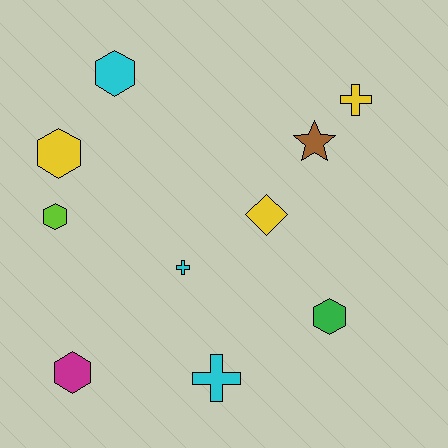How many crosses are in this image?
There are 3 crosses.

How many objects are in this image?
There are 10 objects.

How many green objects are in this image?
There is 1 green object.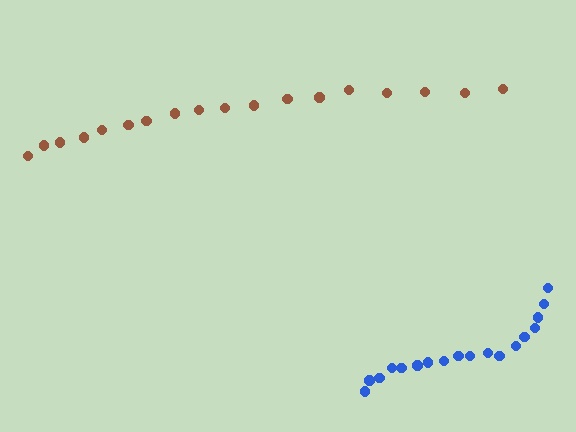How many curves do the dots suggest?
There are 2 distinct paths.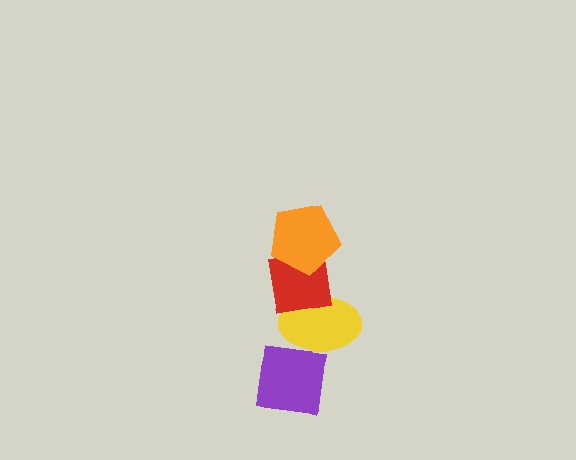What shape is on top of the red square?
The orange pentagon is on top of the red square.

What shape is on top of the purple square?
The yellow ellipse is on top of the purple square.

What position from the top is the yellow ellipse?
The yellow ellipse is 3rd from the top.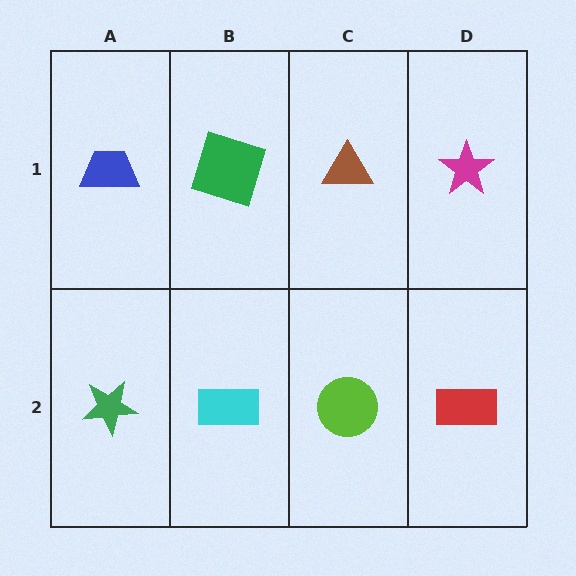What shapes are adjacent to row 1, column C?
A lime circle (row 2, column C), a green square (row 1, column B), a magenta star (row 1, column D).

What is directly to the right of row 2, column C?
A red rectangle.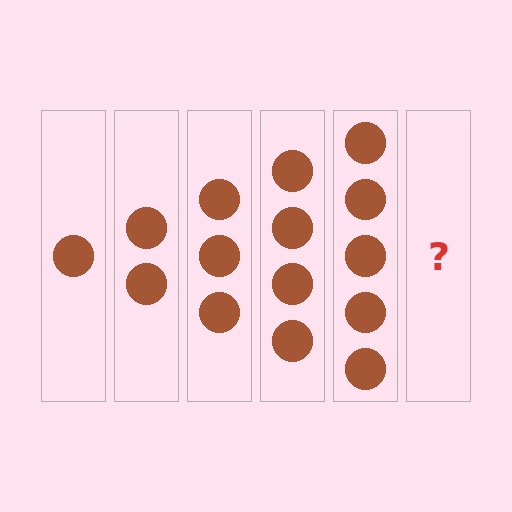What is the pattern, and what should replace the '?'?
The pattern is that each step adds one more circle. The '?' should be 6 circles.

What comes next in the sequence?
The next element should be 6 circles.